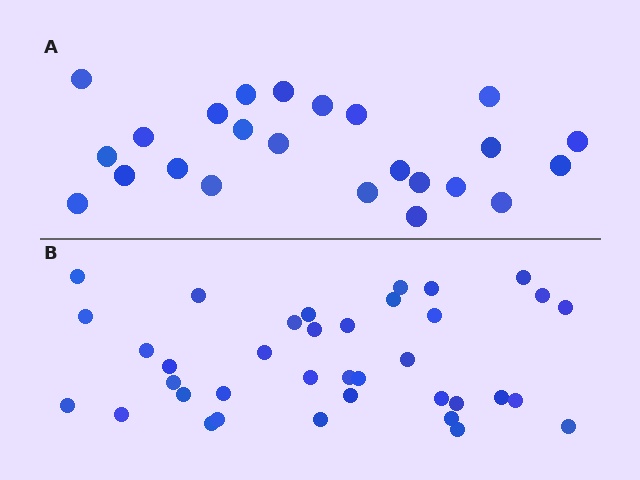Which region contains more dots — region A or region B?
Region B (the bottom region) has more dots.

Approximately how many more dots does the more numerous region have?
Region B has approximately 15 more dots than region A.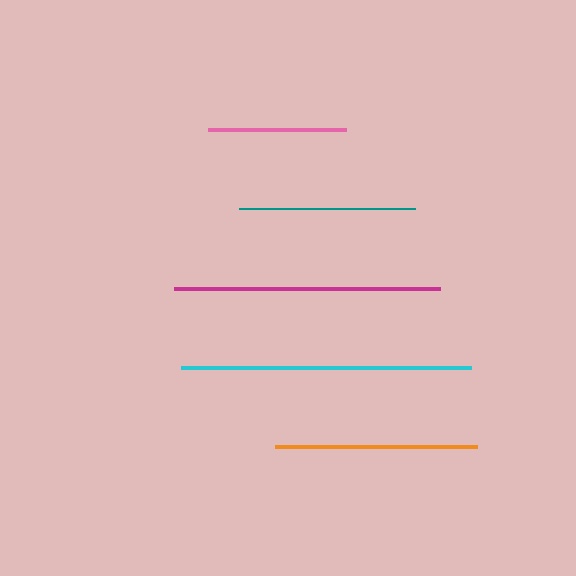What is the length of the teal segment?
The teal segment is approximately 176 pixels long.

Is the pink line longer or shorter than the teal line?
The teal line is longer than the pink line.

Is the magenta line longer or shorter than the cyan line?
The cyan line is longer than the magenta line.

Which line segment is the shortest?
The pink line is the shortest at approximately 137 pixels.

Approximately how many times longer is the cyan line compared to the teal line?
The cyan line is approximately 1.6 times the length of the teal line.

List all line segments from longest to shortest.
From longest to shortest: cyan, magenta, orange, teal, pink.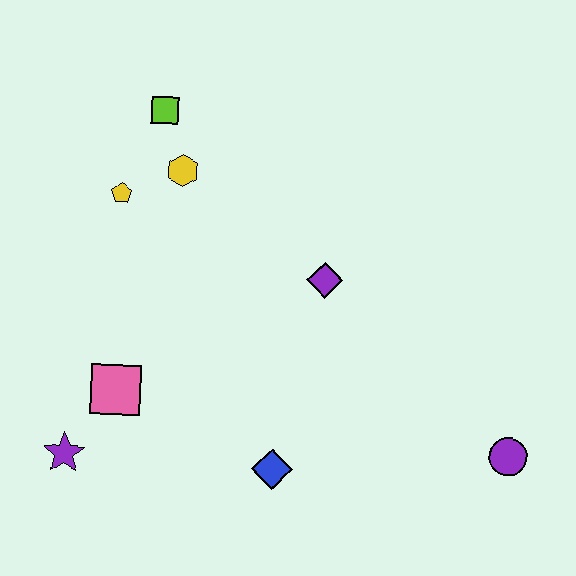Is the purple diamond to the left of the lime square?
No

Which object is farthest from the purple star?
The purple circle is farthest from the purple star.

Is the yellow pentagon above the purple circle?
Yes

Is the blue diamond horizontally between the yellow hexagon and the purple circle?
Yes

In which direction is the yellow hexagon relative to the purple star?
The yellow hexagon is above the purple star.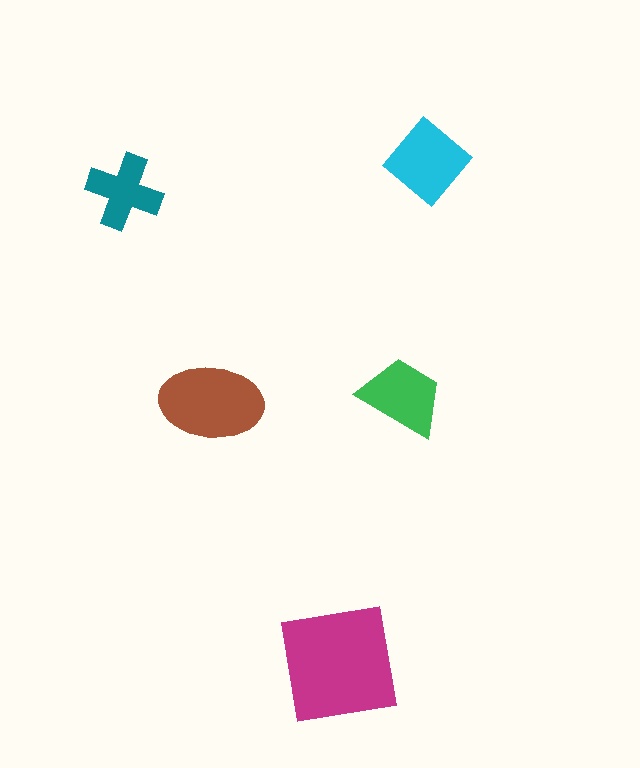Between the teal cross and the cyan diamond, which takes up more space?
The cyan diamond.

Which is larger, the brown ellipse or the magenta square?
The magenta square.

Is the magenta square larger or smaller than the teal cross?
Larger.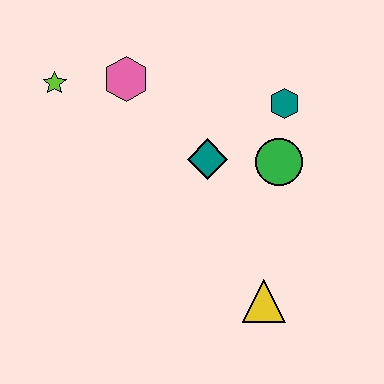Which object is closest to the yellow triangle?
The green circle is closest to the yellow triangle.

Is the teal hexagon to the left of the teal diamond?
No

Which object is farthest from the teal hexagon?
The lime star is farthest from the teal hexagon.